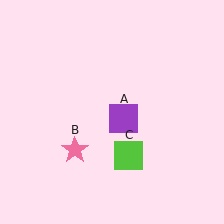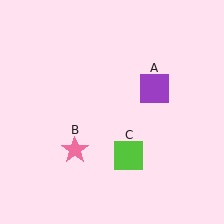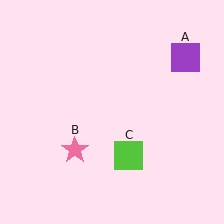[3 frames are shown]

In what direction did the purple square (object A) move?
The purple square (object A) moved up and to the right.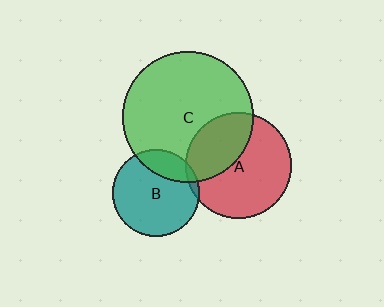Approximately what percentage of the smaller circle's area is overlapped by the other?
Approximately 5%.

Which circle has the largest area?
Circle C (green).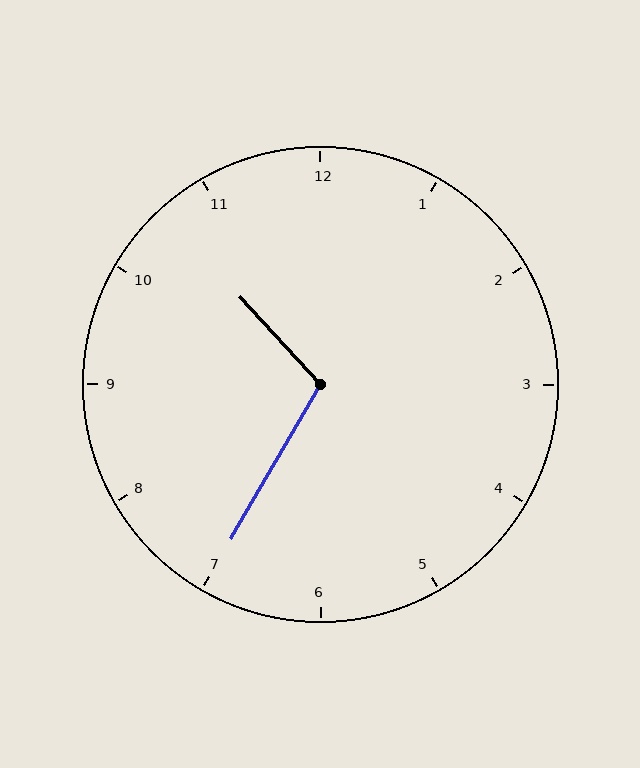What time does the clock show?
10:35.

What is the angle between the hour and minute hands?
Approximately 108 degrees.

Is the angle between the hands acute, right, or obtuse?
It is obtuse.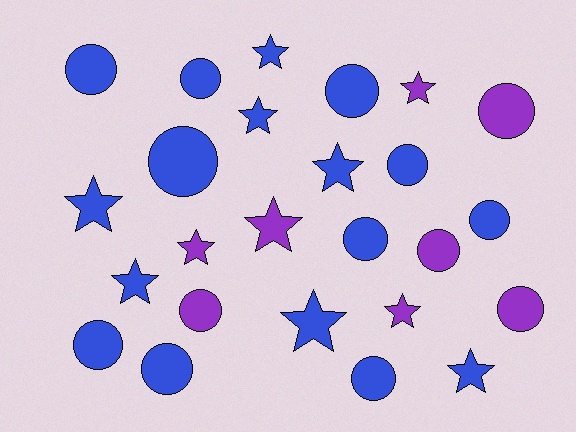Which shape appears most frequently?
Circle, with 14 objects.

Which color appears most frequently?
Blue, with 17 objects.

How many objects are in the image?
There are 25 objects.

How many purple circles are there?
There are 4 purple circles.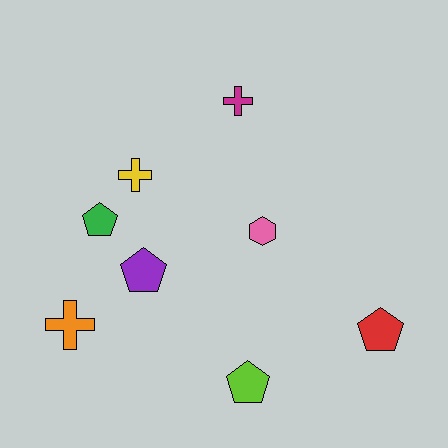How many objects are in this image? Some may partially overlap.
There are 8 objects.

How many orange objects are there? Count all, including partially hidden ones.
There is 1 orange object.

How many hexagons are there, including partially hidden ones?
There is 1 hexagon.